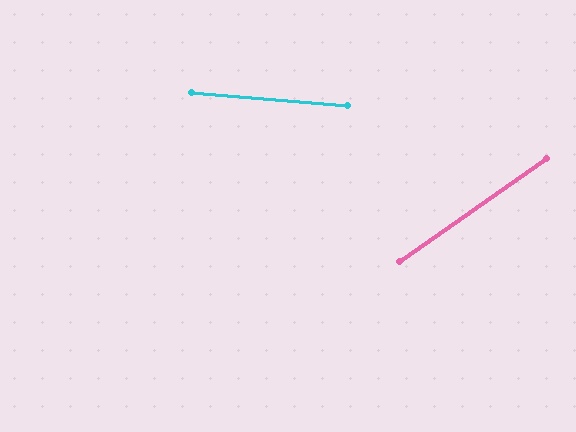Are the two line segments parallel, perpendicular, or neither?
Neither parallel nor perpendicular — they differ by about 40°.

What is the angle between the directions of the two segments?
Approximately 40 degrees.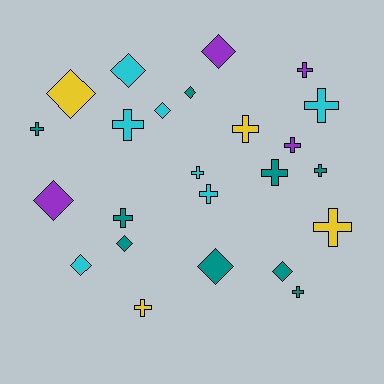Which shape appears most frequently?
Cross, with 14 objects.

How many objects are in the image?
There are 24 objects.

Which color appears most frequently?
Teal, with 9 objects.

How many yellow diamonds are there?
There is 1 yellow diamond.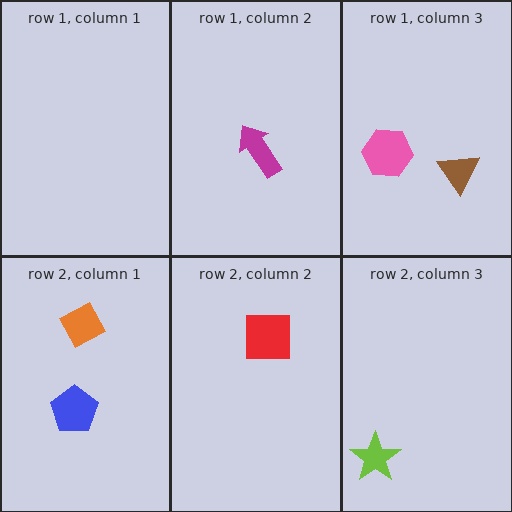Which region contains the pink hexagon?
The row 1, column 3 region.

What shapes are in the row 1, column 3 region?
The brown triangle, the pink hexagon.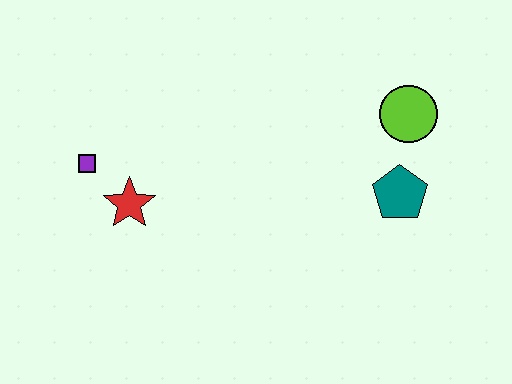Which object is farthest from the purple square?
The lime circle is farthest from the purple square.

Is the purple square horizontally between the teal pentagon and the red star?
No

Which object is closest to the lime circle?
The teal pentagon is closest to the lime circle.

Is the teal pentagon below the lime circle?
Yes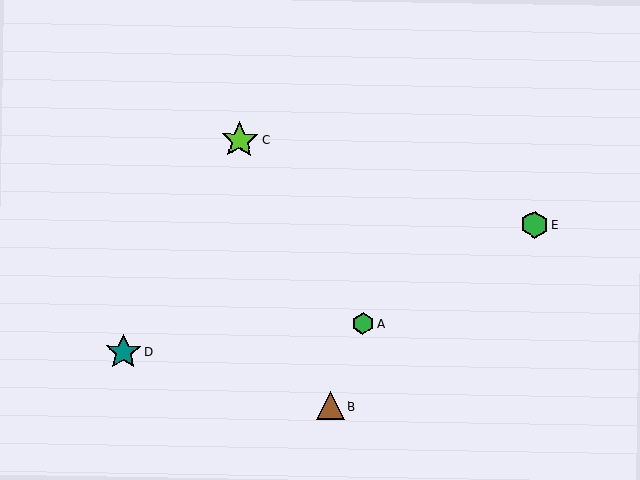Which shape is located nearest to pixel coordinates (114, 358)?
The teal star (labeled D) at (124, 352) is nearest to that location.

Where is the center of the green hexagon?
The center of the green hexagon is at (535, 224).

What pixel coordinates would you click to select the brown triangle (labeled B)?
Click at (331, 406) to select the brown triangle B.